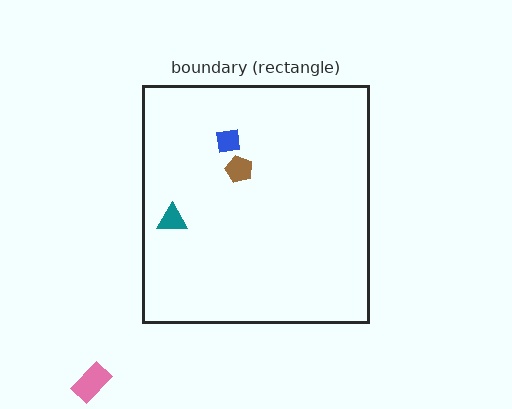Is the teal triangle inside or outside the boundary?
Inside.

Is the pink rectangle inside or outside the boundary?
Outside.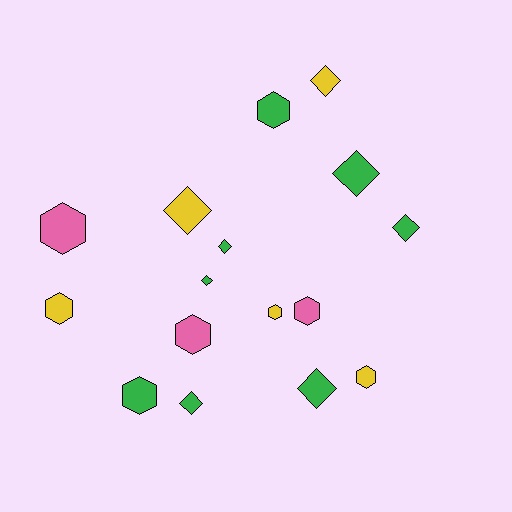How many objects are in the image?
There are 16 objects.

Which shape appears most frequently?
Hexagon, with 8 objects.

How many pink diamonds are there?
There are no pink diamonds.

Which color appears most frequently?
Green, with 8 objects.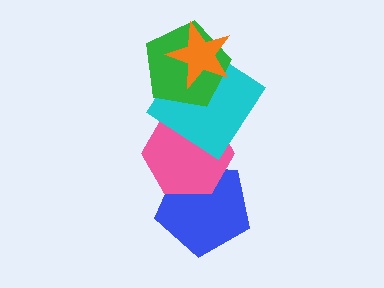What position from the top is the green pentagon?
The green pentagon is 2nd from the top.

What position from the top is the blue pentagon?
The blue pentagon is 5th from the top.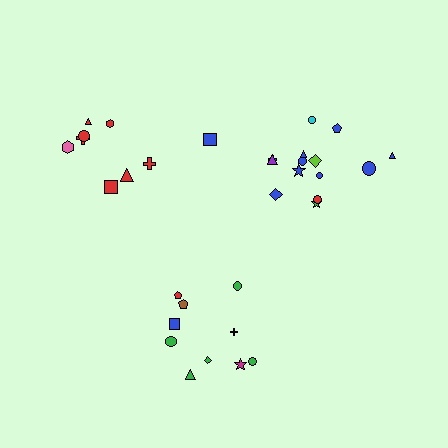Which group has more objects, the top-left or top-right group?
The top-right group.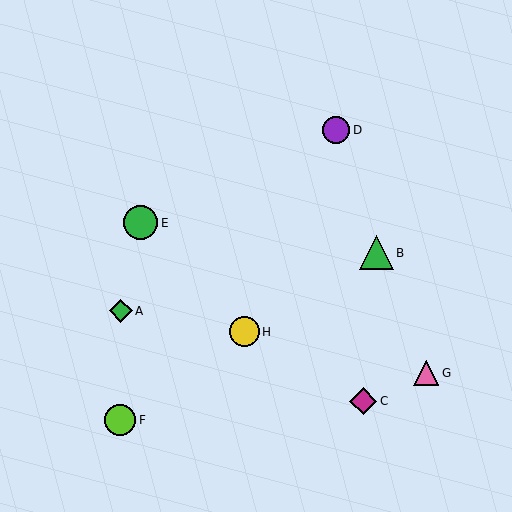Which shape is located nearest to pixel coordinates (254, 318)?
The yellow circle (labeled H) at (244, 332) is nearest to that location.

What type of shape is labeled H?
Shape H is a yellow circle.